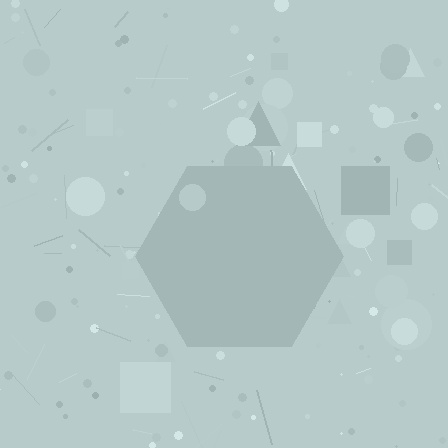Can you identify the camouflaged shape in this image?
The camouflaged shape is a hexagon.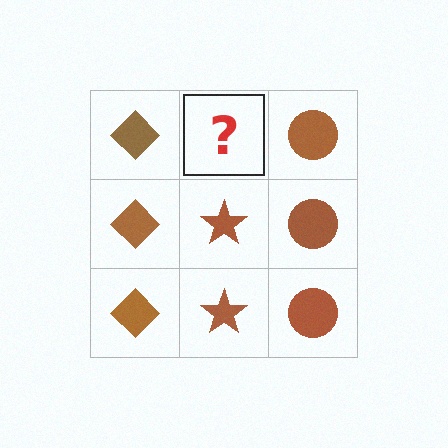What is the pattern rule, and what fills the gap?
The rule is that each column has a consistent shape. The gap should be filled with a brown star.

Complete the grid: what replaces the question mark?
The question mark should be replaced with a brown star.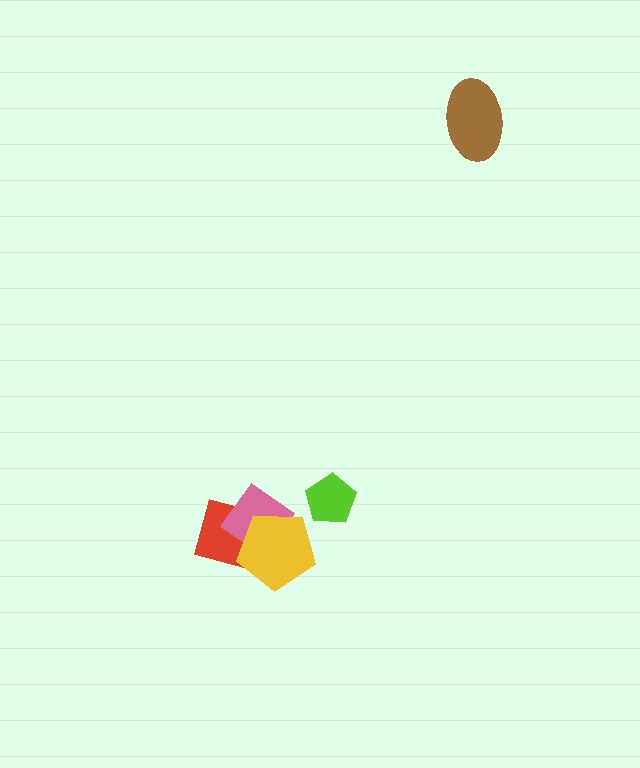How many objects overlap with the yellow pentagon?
2 objects overlap with the yellow pentagon.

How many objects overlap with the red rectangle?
2 objects overlap with the red rectangle.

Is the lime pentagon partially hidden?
No, no other shape covers it.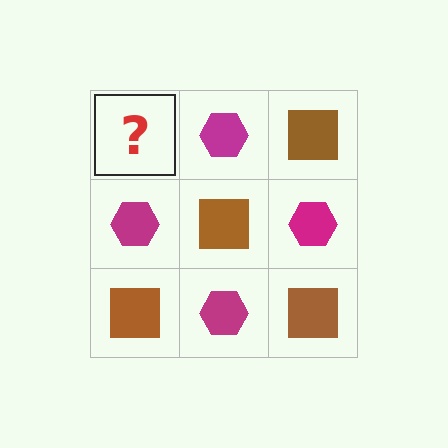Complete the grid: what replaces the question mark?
The question mark should be replaced with a brown square.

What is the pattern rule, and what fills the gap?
The rule is that it alternates brown square and magenta hexagon in a checkerboard pattern. The gap should be filled with a brown square.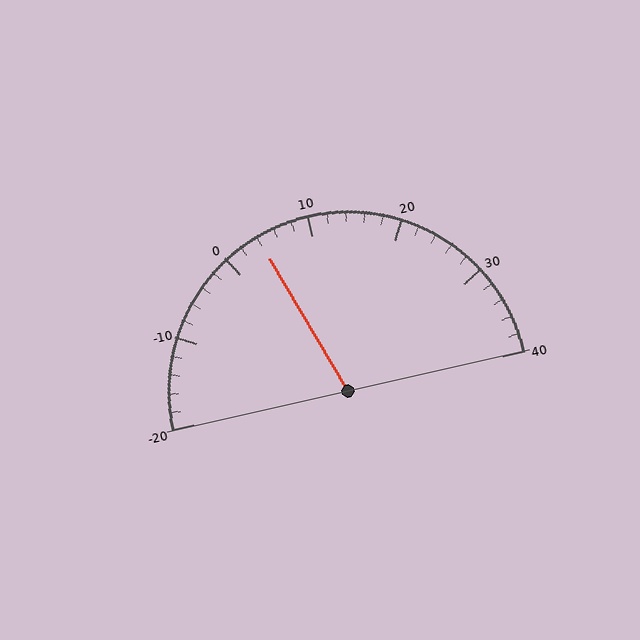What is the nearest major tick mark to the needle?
The nearest major tick mark is 0.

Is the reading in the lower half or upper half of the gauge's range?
The reading is in the lower half of the range (-20 to 40).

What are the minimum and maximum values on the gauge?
The gauge ranges from -20 to 40.